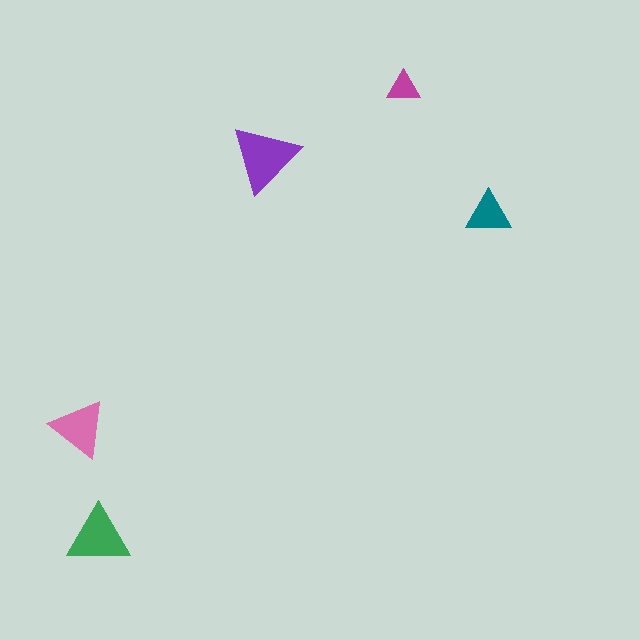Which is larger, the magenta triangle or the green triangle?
The green one.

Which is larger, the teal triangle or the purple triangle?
The purple one.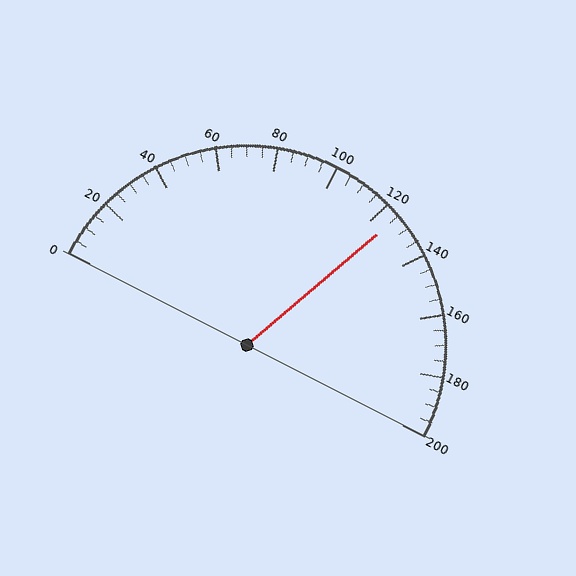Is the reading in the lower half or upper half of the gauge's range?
The reading is in the upper half of the range (0 to 200).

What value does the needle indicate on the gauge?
The needle indicates approximately 125.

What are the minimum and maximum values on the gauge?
The gauge ranges from 0 to 200.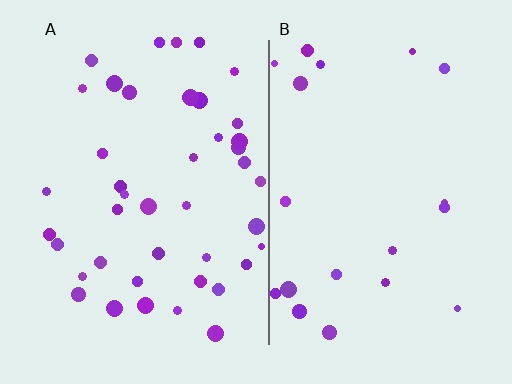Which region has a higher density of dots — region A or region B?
A (the left).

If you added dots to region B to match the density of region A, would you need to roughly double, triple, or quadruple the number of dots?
Approximately double.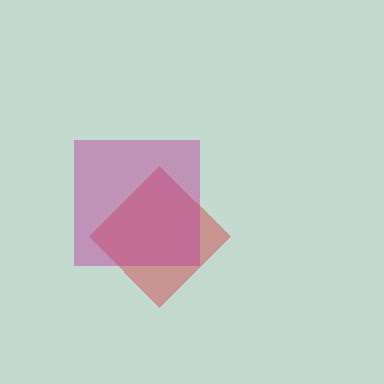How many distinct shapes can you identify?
There are 2 distinct shapes: a red diamond, a magenta square.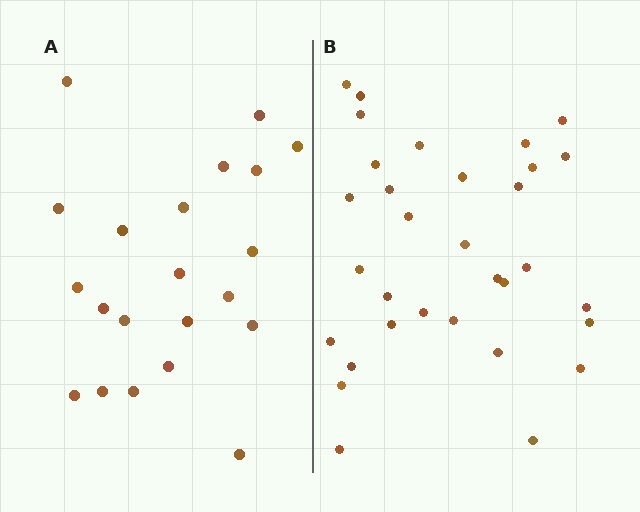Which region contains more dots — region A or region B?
Region B (the right region) has more dots.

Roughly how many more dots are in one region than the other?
Region B has roughly 12 or so more dots than region A.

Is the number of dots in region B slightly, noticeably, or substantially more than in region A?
Region B has substantially more. The ratio is roughly 1.5 to 1.